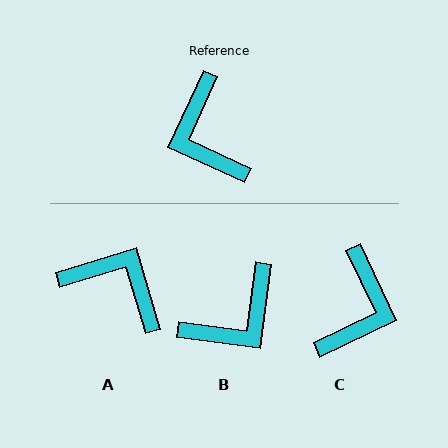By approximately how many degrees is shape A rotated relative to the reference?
Approximately 139 degrees clockwise.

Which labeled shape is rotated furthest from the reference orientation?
C, about 140 degrees away.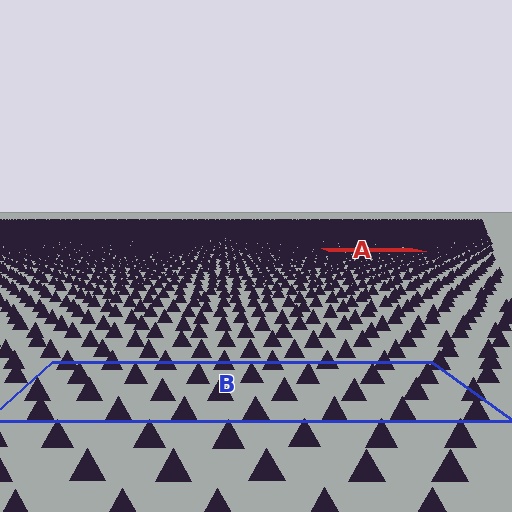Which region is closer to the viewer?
Region B is closer. The texture elements there are larger and more spread out.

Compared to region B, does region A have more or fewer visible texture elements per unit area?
Region A has more texture elements per unit area — they are packed more densely because it is farther away.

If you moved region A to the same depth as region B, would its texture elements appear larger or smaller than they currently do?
They would appear larger. At a closer depth, the same texture elements are projected at a bigger on-screen size.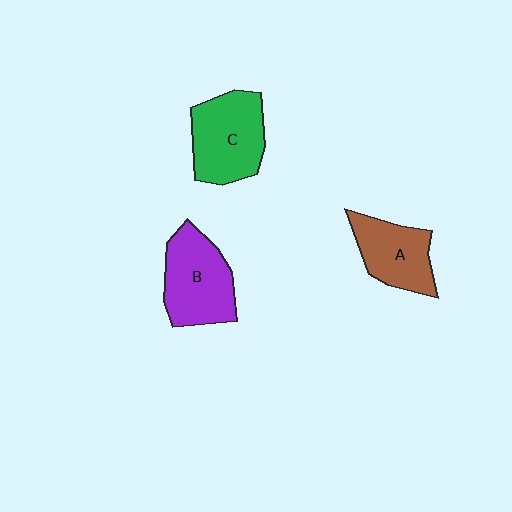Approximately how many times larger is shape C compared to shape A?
Approximately 1.2 times.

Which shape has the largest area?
Shape C (green).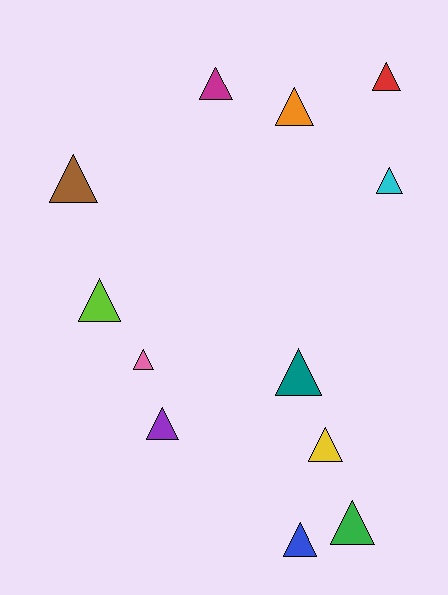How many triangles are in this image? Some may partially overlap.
There are 12 triangles.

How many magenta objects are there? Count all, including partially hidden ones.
There is 1 magenta object.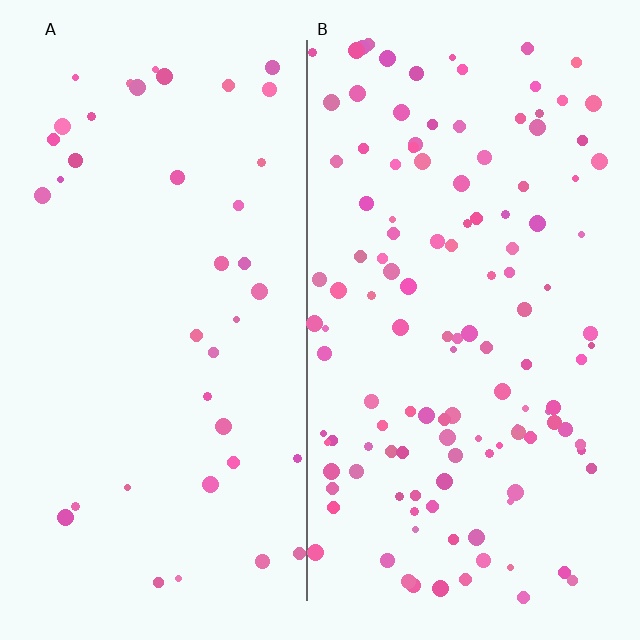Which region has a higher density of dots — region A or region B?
B (the right).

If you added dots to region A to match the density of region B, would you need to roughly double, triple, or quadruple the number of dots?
Approximately triple.